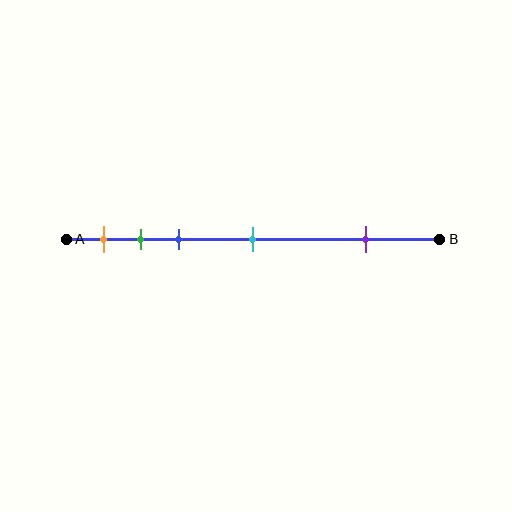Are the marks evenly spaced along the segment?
No, the marks are not evenly spaced.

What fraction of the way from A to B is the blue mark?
The blue mark is approximately 30% (0.3) of the way from A to B.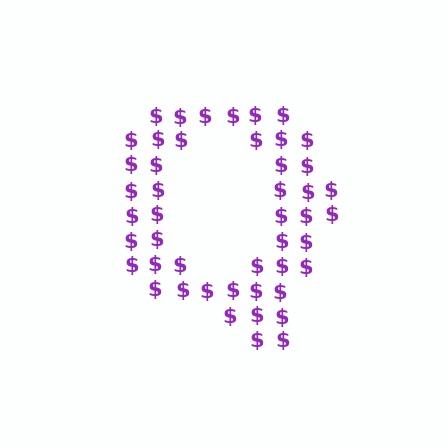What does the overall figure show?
The overall figure shows the letter Q.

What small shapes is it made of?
It is made of small dollar signs.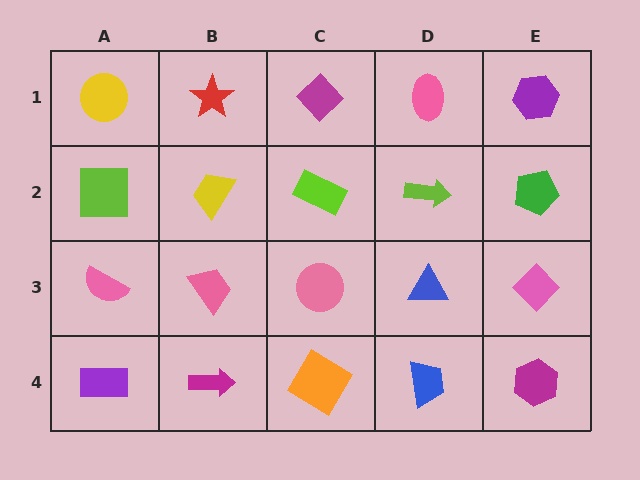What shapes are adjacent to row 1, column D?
A lime arrow (row 2, column D), a magenta diamond (row 1, column C), a purple hexagon (row 1, column E).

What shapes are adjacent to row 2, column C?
A magenta diamond (row 1, column C), a pink circle (row 3, column C), a yellow trapezoid (row 2, column B), a lime arrow (row 2, column D).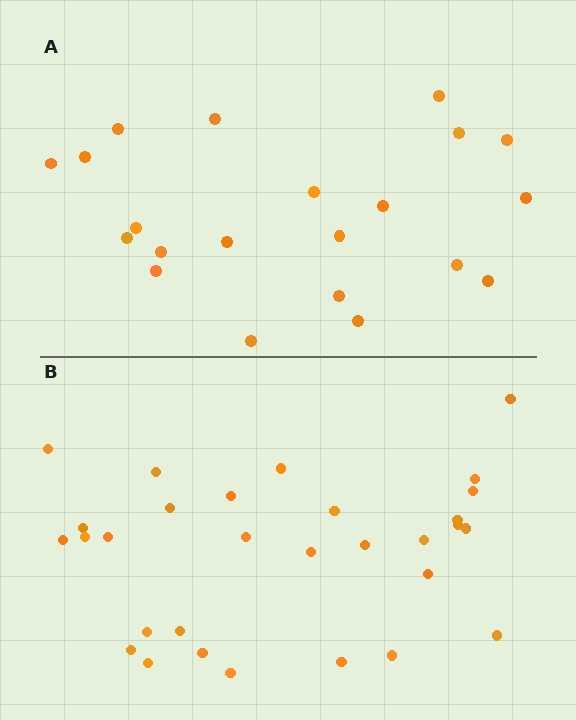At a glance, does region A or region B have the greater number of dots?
Region B (the bottom region) has more dots.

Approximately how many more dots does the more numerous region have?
Region B has roughly 8 or so more dots than region A.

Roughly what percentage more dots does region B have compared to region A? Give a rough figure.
About 45% more.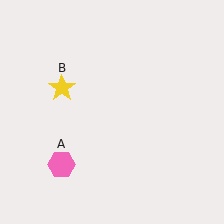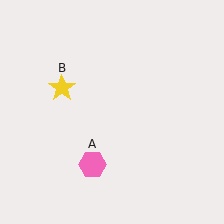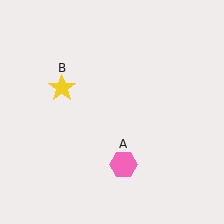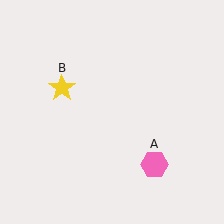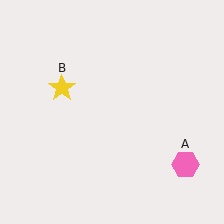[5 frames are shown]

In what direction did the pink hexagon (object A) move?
The pink hexagon (object A) moved right.